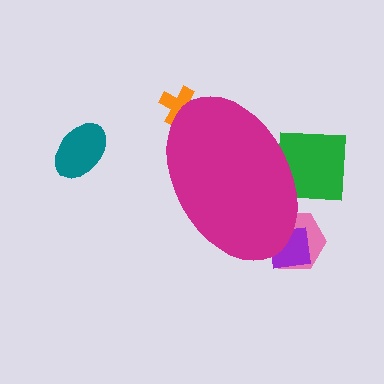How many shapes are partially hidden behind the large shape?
4 shapes are partially hidden.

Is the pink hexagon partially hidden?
Yes, the pink hexagon is partially hidden behind the magenta ellipse.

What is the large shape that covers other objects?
A magenta ellipse.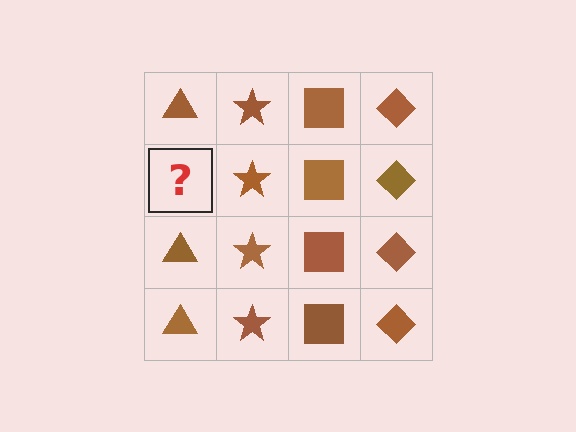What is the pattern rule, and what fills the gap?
The rule is that each column has a consistent shape. The gap should be filled with a brown triangle.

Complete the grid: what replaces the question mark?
The question mark should be replaced with a brown triangle.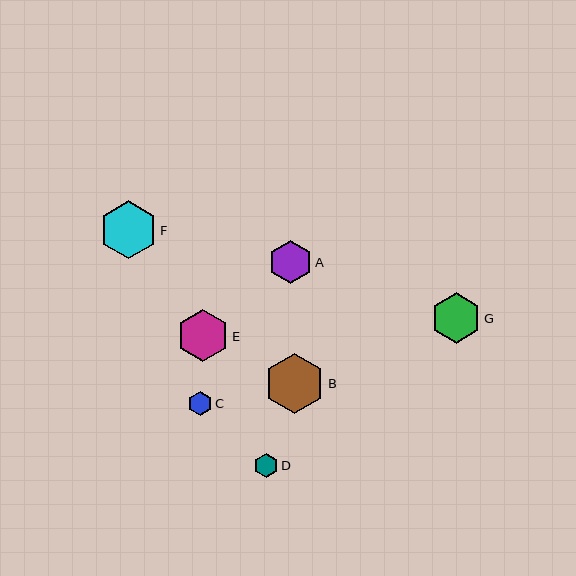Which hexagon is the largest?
Hexagon B is the largest with a size of approximately 61 pixels.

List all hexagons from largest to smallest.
From largest to smallest: B, F, E, G, A, C, D.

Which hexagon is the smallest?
Hexagon D is the smallest with a size of approximately 24 pixels.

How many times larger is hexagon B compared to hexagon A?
Hexagon B is approximately 1.4 times the size of hexagon A.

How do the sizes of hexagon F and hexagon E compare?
Hexagon F and hexagon E are approximately the same size.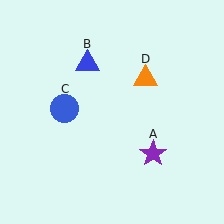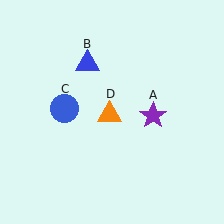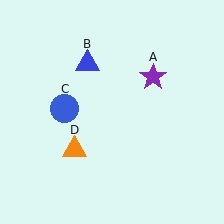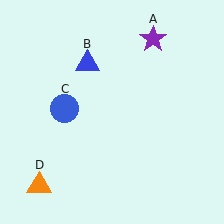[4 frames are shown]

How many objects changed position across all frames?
2 objects changed position: purple star (object A), orange triangle (object D).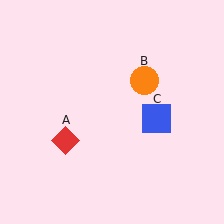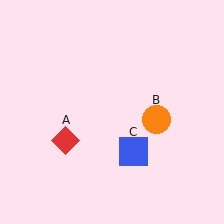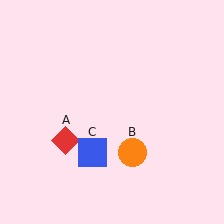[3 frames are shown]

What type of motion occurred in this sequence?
The orange circle (object B), blue square (object C) rotated clockwise around the center of the scene.